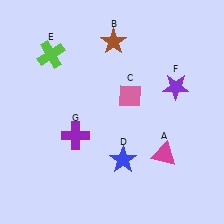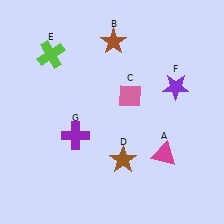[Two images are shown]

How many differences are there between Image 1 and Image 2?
There is 1 difference between the two images.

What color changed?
The star (D) changed from blue in Image 1 to brown in Image 2.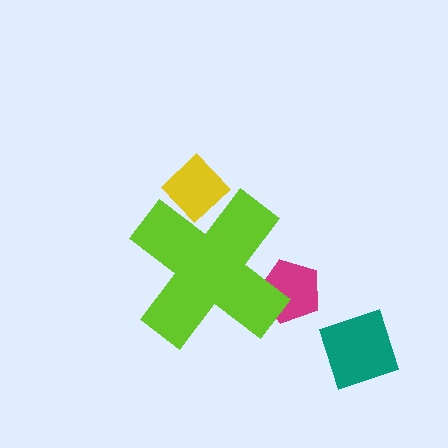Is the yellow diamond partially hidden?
Yes, the yellow diamond is partially hidden behind the lime cross.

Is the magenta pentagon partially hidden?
Yes, the magenta pentagon is partially hidden behind the lime cross.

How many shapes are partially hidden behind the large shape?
2 shapes are partially hidden.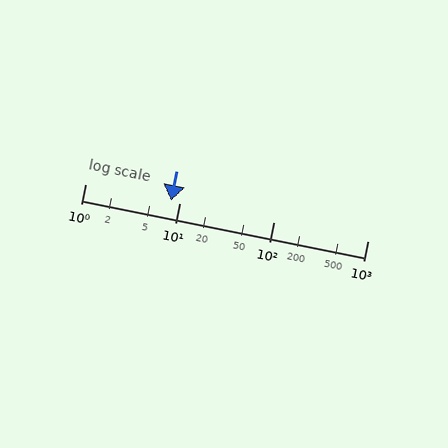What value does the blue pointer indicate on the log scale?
The pointer indicates approximately 8.1.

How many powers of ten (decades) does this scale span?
The scale spans 3 decades, from 1 to 1000.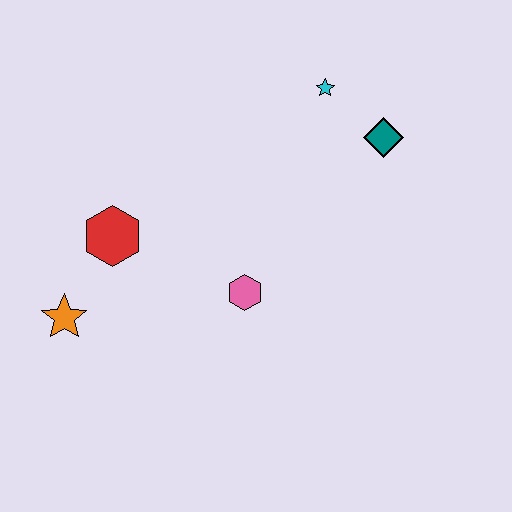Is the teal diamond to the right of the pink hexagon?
Yes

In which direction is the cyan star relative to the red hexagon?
The cyan star is to the right of the red hexagon.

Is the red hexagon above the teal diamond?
No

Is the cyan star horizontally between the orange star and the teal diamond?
Yes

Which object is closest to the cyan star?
The teal diamond is closest to the cyan star.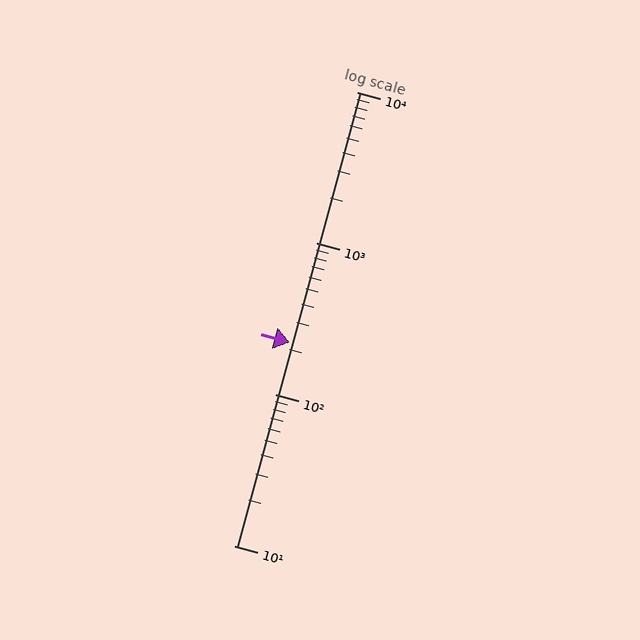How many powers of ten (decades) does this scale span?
The scale spans 3 decades, from 10 to 10000.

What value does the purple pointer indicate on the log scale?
The pointer indicates approximately 220.